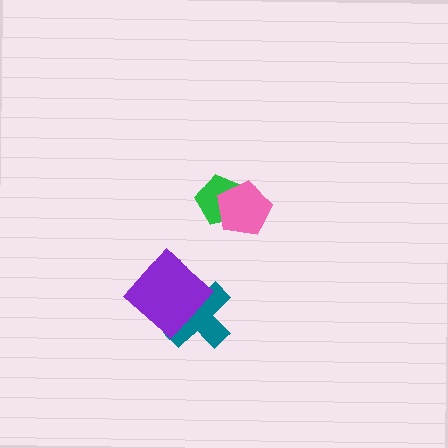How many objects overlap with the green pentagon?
1 object overlaps with the green pentagon.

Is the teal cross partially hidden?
Yes, it is partially covered by another shape.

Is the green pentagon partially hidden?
Yes, it is partially covered by another shape.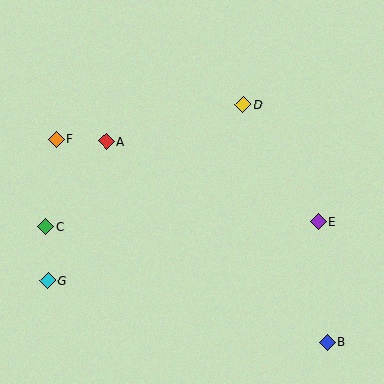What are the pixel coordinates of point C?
Point C is at (46, 227).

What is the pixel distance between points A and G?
The distance between A and G is 152 pixels.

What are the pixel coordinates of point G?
Point G is at (48, 281).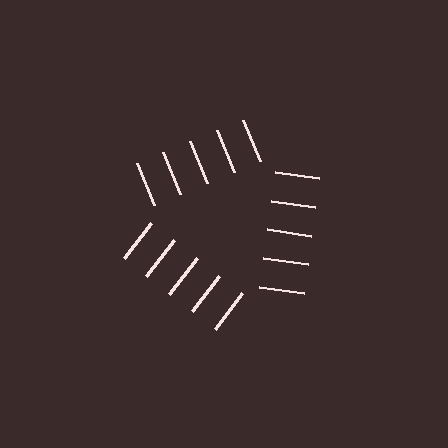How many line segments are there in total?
15 — 5 along each of the 3 edges.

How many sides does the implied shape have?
3 sides — the line-ends trace a triangle.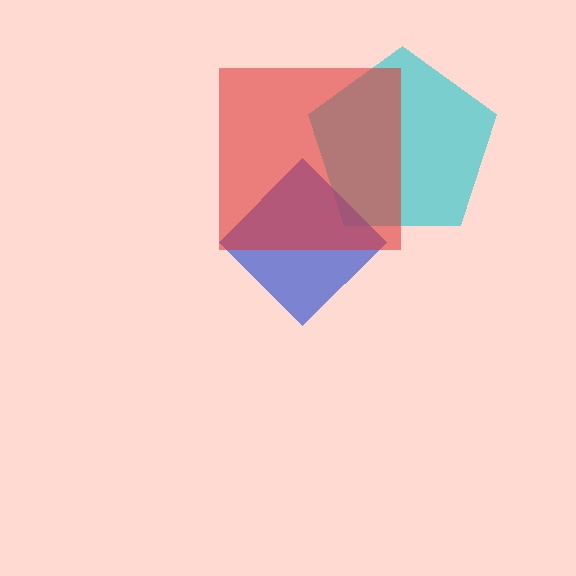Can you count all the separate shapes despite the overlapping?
Yes, there are 3 separate shapes.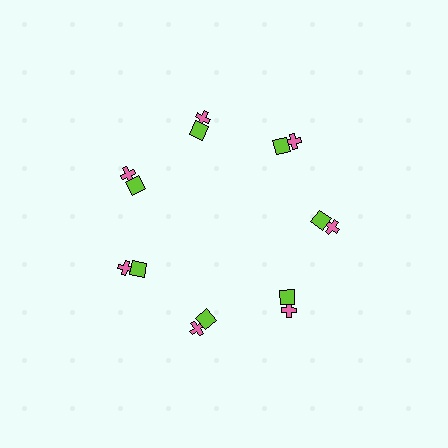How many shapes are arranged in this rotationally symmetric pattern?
There are 14 shapes, arranged in 7 groups of 2.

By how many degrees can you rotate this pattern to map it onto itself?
The pattern maps onto itself every 51 degrees of rotation.